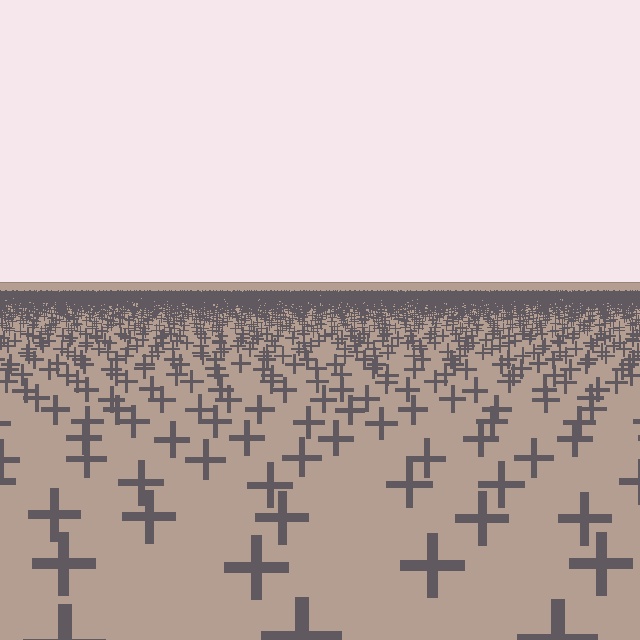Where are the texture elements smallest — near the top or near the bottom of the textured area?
Near the top.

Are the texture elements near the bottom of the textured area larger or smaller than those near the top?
Larger. Near the bottom, elements are closer to the viewer and appear at a bigger on-screen size.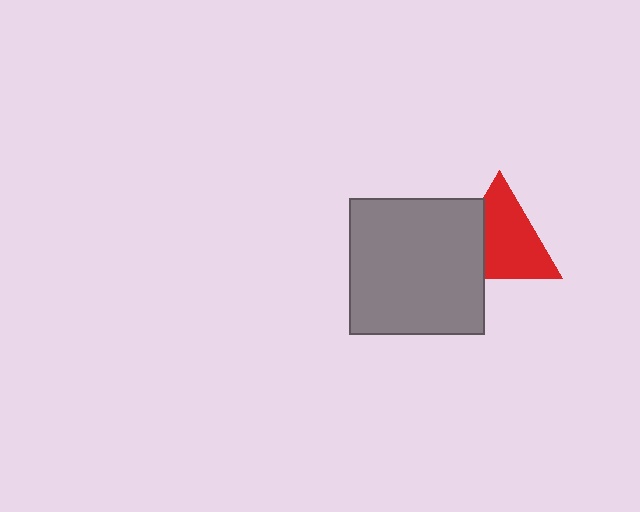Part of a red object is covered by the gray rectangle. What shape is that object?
It is a triangle.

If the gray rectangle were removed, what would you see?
You would see the complete red triangle.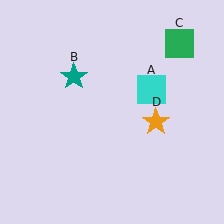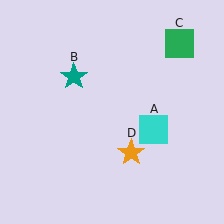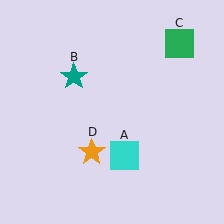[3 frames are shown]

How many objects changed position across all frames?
2 objects changed position: cyan square (object A), orange star (object D).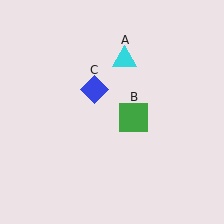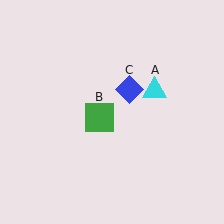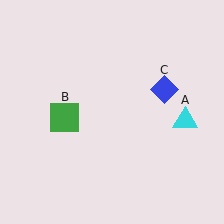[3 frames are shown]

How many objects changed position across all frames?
3 objects changed position: cyan triangle (object A), green square (object B), blue diamond (object C).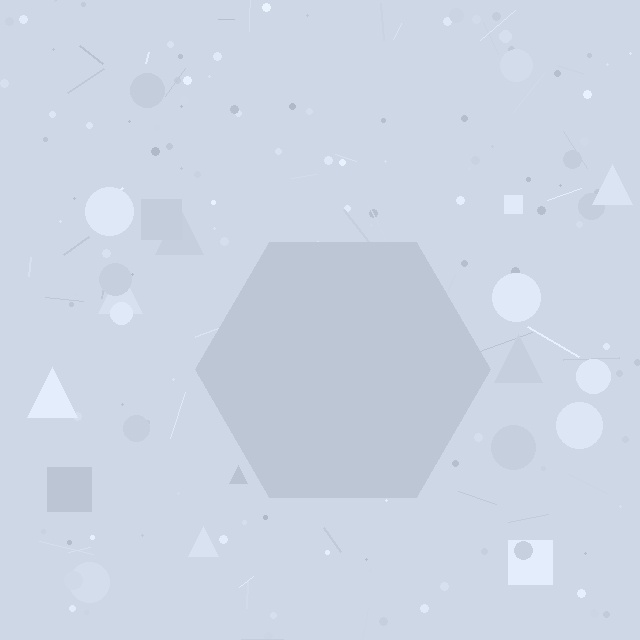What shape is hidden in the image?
A hexagon is hidden in the image.